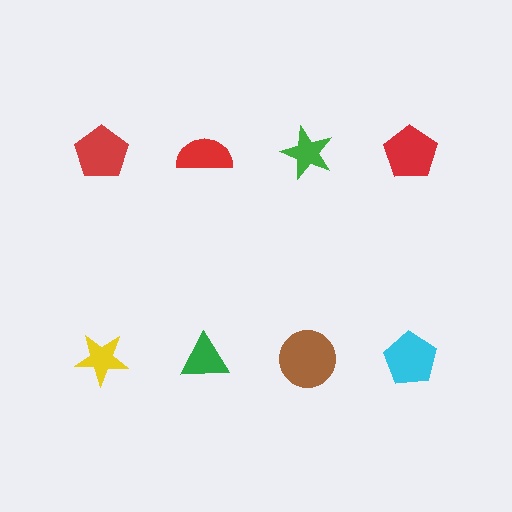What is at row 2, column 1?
A yellow star.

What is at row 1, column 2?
A red semicircle.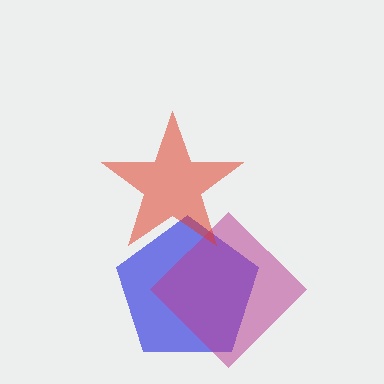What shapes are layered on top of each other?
The layered shapes are: a blue pentagon, a magenta diamond, a red star.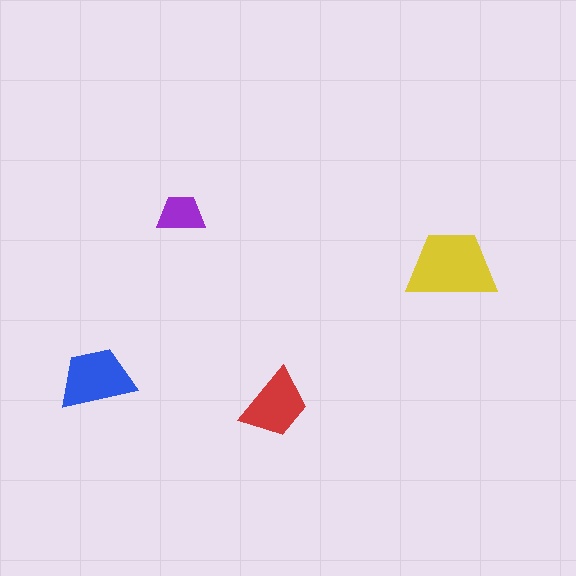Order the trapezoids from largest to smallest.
the yellow one, the blue one, the red one, the purple one.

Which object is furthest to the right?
The yellow trapezoid is rightmost.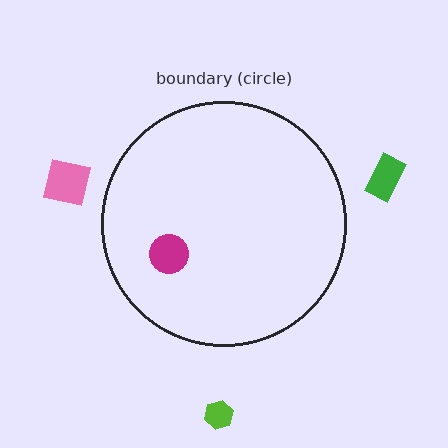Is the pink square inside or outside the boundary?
Outside.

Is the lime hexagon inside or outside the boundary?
Outside.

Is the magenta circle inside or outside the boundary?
Inside.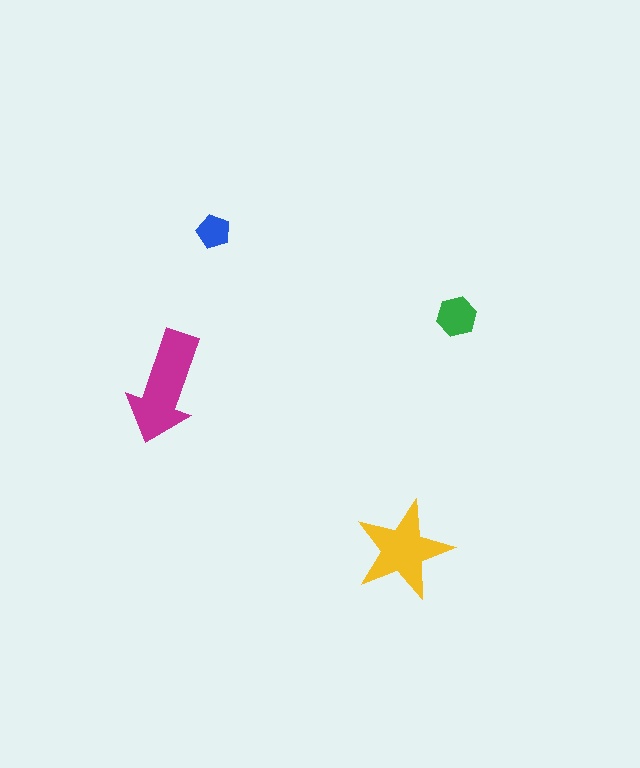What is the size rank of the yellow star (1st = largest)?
2nd.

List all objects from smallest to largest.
The blue pentagon, the green hexagon, the yellow star, the magenta arrow.